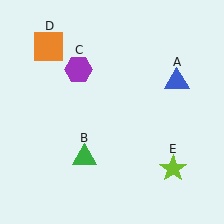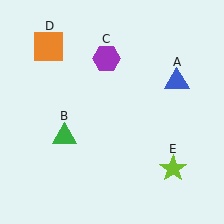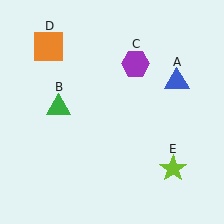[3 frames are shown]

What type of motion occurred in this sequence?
The green triangle (object B), purple hexagon (object C) rotated clockwise around the center of the scene.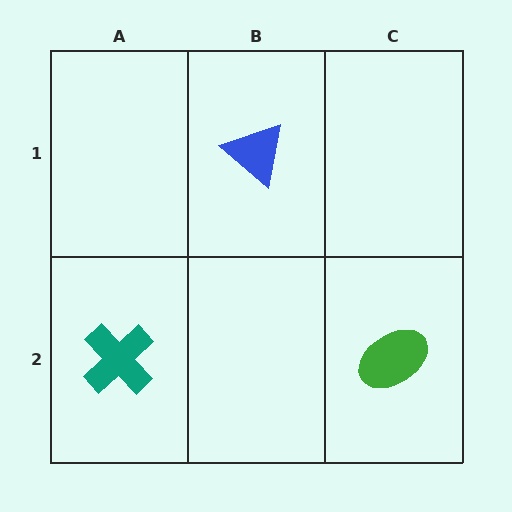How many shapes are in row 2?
2 shapes.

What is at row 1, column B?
A blue triangle.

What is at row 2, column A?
A teal cross.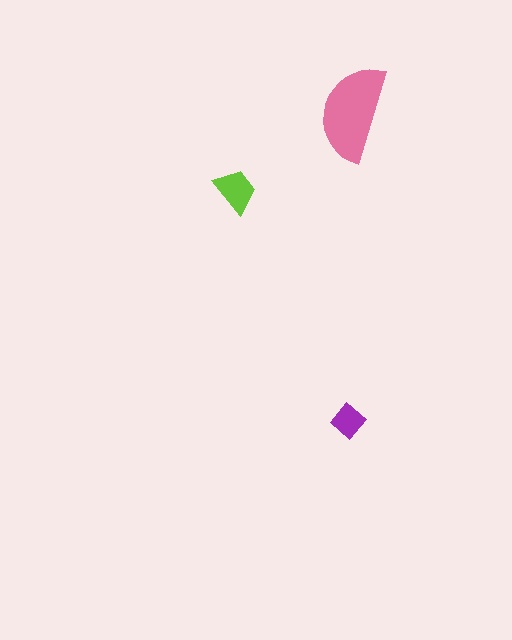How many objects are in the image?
There are 3 objects in the image.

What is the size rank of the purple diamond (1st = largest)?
3rd.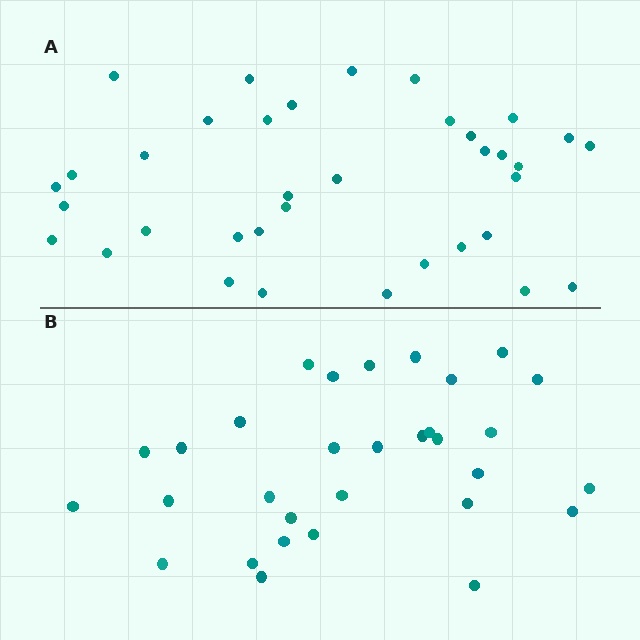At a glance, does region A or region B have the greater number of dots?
Region A (the top region) has more dots.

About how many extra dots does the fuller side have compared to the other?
Region A has about 5 more dots than region B.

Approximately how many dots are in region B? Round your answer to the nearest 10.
About 30 dots. (The exact count is 31, which rounds to 30.)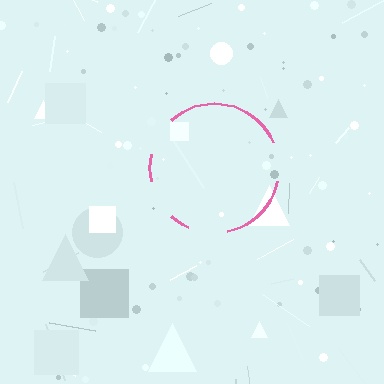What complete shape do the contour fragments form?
The contour fragments form a circle.